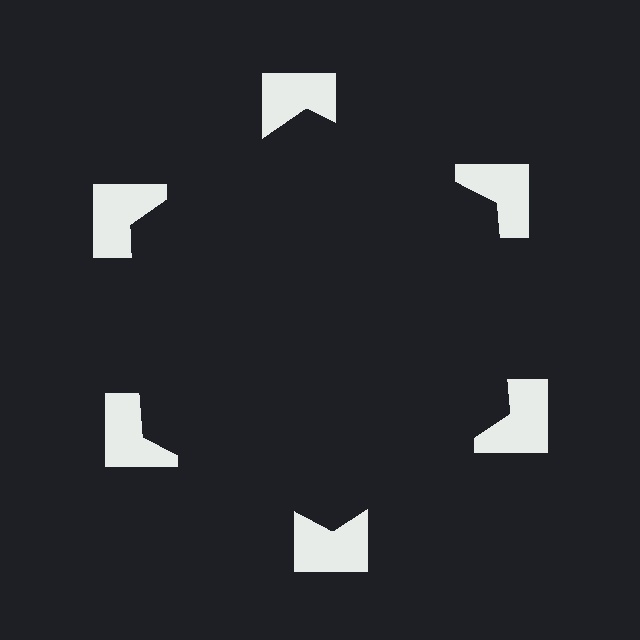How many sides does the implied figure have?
6 sides.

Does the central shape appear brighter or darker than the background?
It typically appears slightly darker than the background, even though no actual brightness change is drawn.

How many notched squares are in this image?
There are 6 — one at each vertex of the illusory hexagon.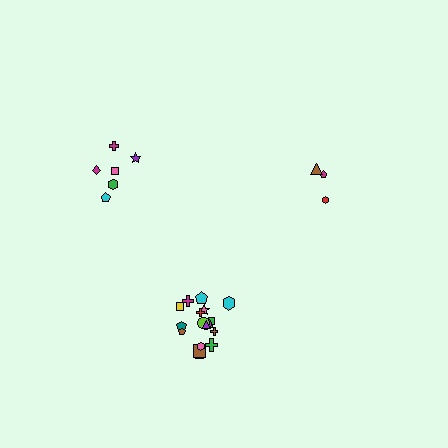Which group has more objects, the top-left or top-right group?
The top-left group.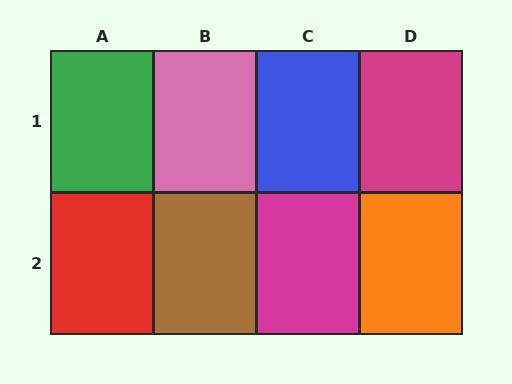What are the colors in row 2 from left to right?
Red, brown, magenta, orange.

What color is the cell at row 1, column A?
Green.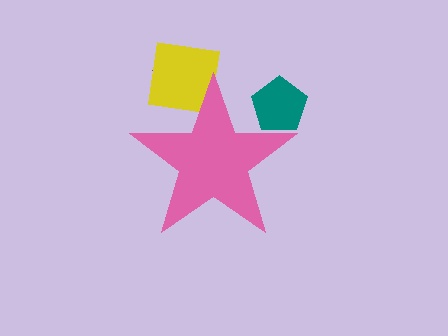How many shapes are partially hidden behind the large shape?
3 shapes are partially hidden.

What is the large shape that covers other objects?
A pink star.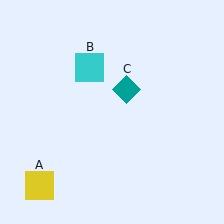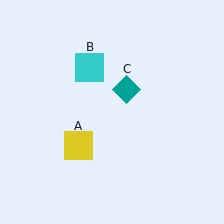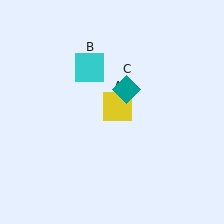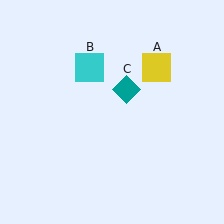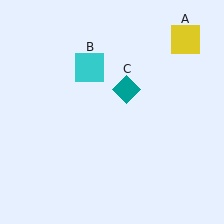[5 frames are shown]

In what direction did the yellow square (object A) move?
The yellow square (object A) moved up and to the right.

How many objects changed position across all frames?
1 object changed position: yellow square (object A).